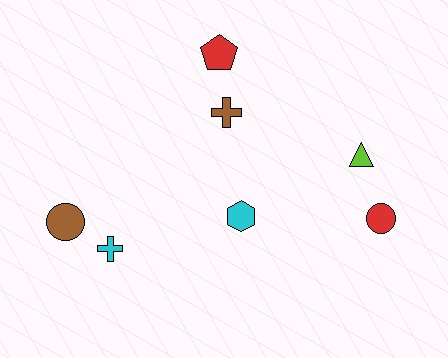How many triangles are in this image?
There is 1 triangle.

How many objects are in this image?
There are 7 objects.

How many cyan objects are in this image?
There are 2 cyan objects.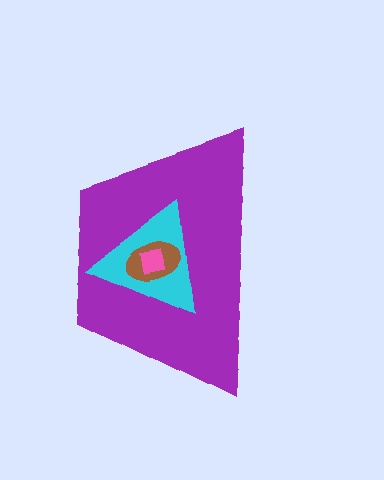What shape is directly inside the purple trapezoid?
The cyan triangle.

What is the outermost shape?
The purple trapezoid.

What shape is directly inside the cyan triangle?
The brown ellipse.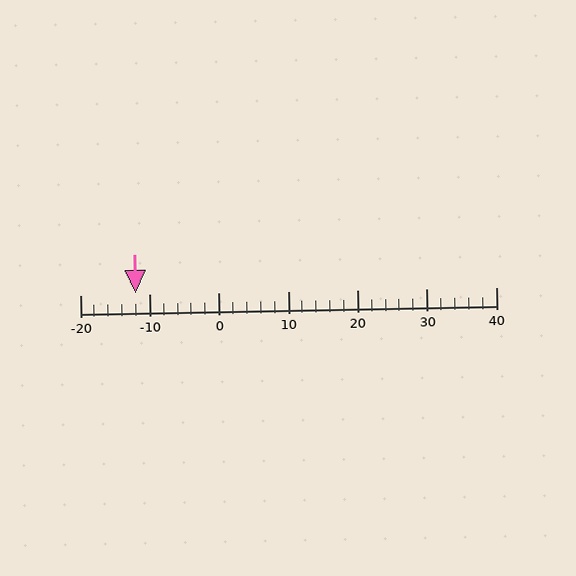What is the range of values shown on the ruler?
The ruler shows values from -20 to 40.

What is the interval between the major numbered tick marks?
The major tick marks are spaced 10 units apart.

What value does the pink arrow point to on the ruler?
The pink arrow points to approximately -12.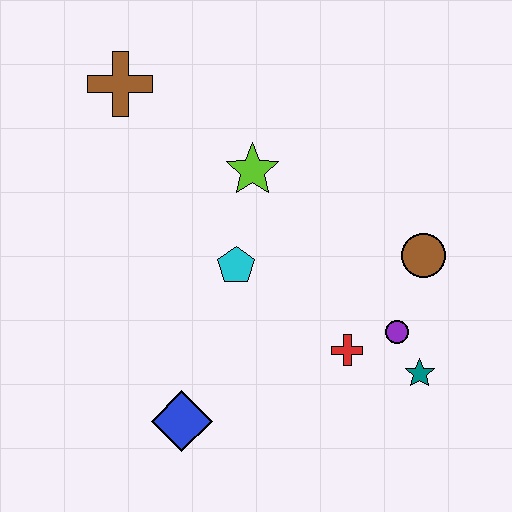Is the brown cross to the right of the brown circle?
No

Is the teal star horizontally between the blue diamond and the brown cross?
No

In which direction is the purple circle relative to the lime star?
The purple circle is below the lime star.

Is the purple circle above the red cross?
Yes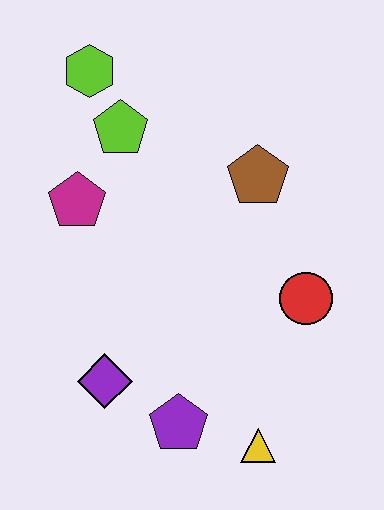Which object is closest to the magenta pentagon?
The lime pentagon is closest to the magenta pentagon.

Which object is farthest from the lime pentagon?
The yellow triangle is farthest from the lime pentagon.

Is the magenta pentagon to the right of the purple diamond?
No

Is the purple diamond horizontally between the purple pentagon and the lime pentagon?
No